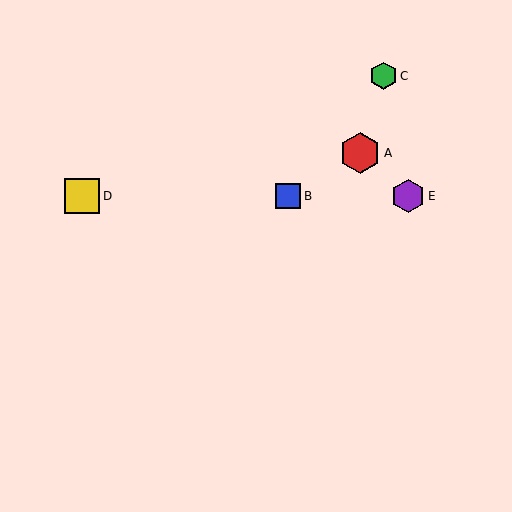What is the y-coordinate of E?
Object E is at y≈196.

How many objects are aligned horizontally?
3 objects (B, D, E) are aligned horizontally.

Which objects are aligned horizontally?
Objects B, D, E are aligned horizontally.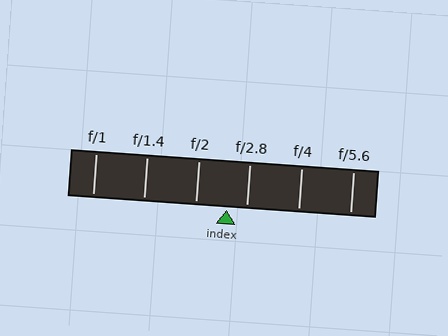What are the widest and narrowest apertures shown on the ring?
The widest aperture shown is f/1 and the narrowest is f/5.6.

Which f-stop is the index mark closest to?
The index mark is closest to f/2.8.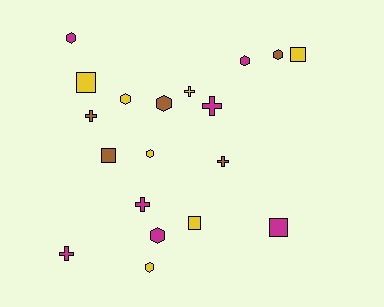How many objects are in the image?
There are 19 objects.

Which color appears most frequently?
Magenta, with 7 objects.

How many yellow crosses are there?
There is 1 yellow cross.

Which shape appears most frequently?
Hexagon, with 8 objects.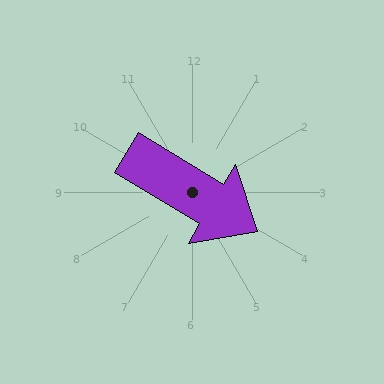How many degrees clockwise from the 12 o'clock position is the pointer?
Approximately 121 degrees.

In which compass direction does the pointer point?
Southeast.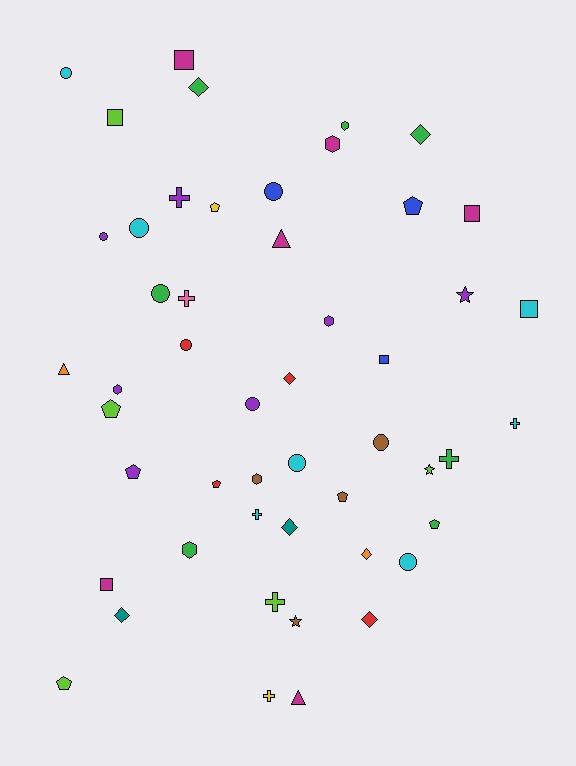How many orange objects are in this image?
There are 2 orange objects.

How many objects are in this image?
There are 50 objects.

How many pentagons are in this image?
There are 8 pentagons.